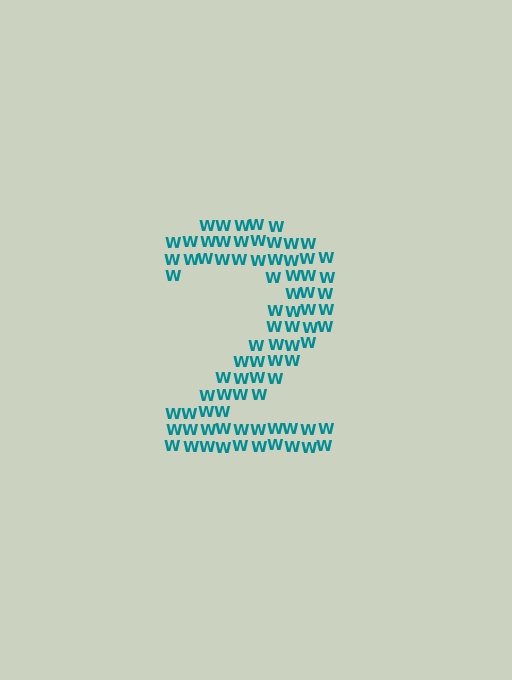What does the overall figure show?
The overall figure shows the digit 2.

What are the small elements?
The small elements are letter W's.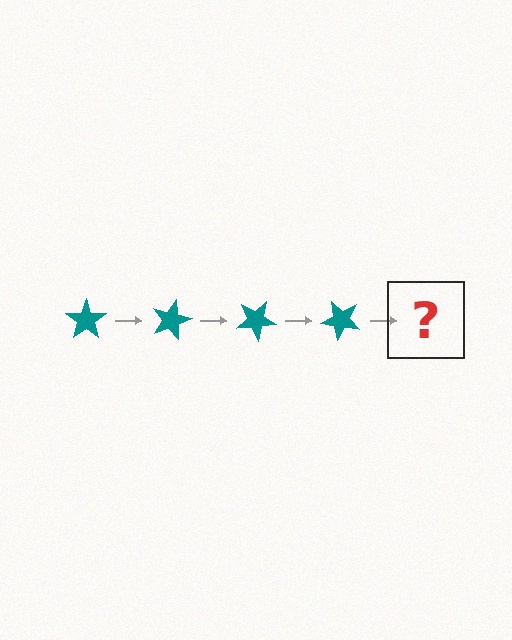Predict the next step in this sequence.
The next step is a teal star rotated 60 degrees.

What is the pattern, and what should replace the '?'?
The pattern is that the star rotates 15 degrees each step. The '?' should be a teal star rotated 60 degrees.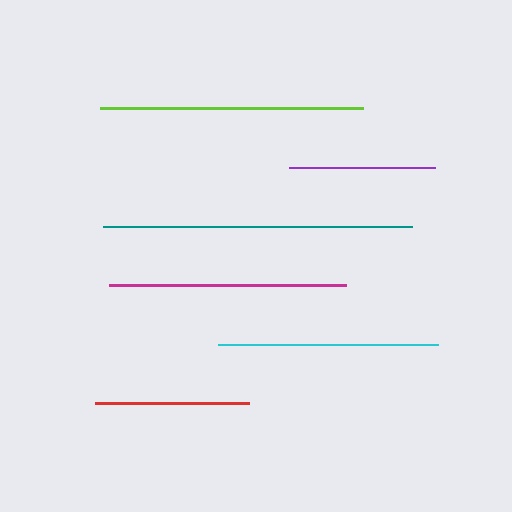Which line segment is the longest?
The teal line is the longest at approximately 309 pixels.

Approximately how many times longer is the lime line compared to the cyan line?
The lime line is approximately 1.2 times the length of the cyan line.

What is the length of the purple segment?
The purple segment is approximately 146 pixels long.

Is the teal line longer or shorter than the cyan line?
The teal line is longer than the cyan line.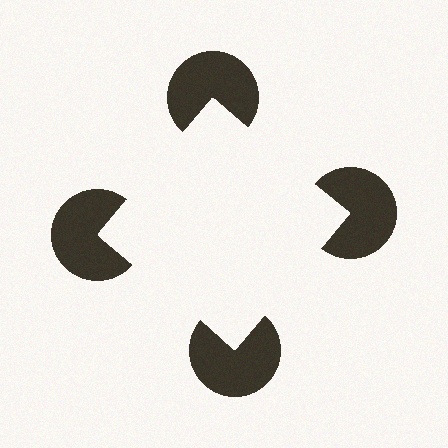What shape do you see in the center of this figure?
An illusory square — its edges are inferred from the aligned wedge cuts in the pac-man discs, not physically drawn.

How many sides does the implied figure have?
4 sides.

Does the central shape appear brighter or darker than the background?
It typically appears slightly brighter than the background, even though no actual brightness change is drawn.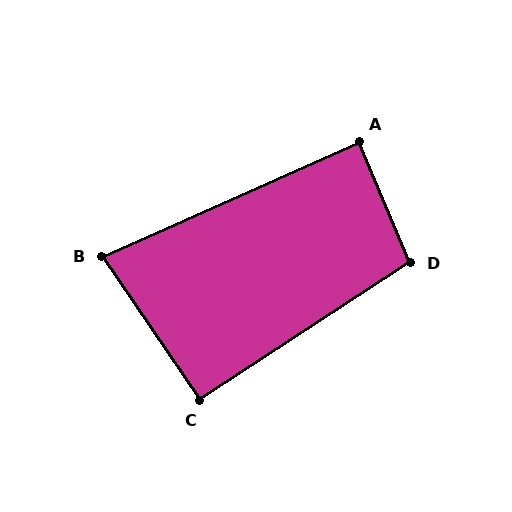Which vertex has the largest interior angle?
D, at approximately 100 degrees.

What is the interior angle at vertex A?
Approximately 89 degrees (approximately right).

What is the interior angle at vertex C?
Approximately 91 degrees (approximately right).